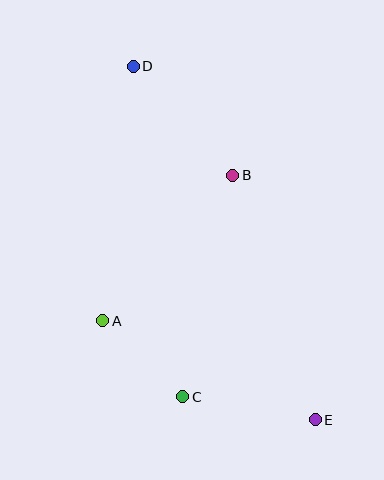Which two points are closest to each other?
Points A and C are closest to each other.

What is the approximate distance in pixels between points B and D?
The distance between B and D is approximately 148 pixels.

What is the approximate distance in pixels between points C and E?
The distance between C and E is approximately 135 pixels.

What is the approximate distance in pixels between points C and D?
The distance between C and D is approximately 334 pixels.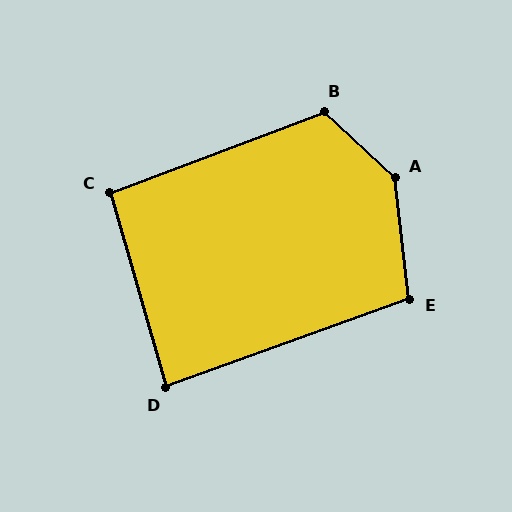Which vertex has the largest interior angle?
A, at approximately 140 degrees.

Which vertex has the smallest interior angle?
D, at approximately 86 degrees.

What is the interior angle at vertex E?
Approximately 103 degrees (obtuse).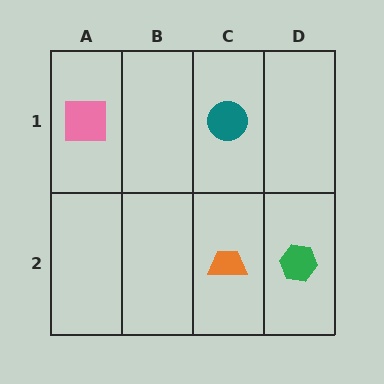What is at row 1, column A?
A pink square.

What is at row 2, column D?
A green hexagon.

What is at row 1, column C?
A teal circle.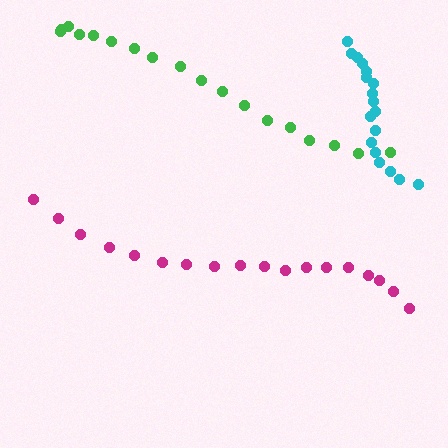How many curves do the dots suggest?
There are 3 distinct paths.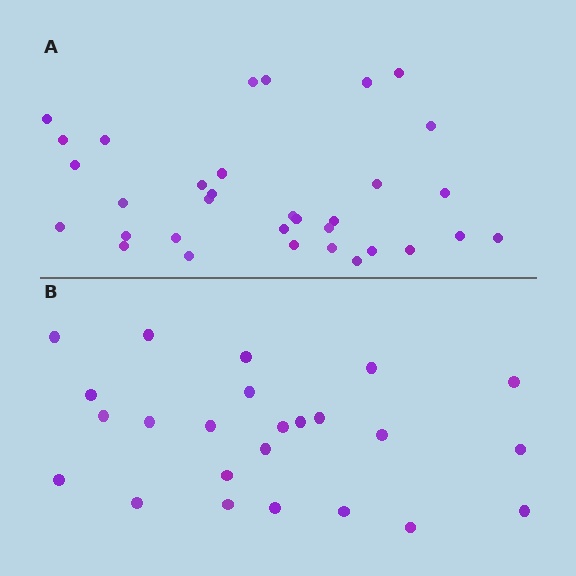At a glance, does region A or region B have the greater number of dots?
Region A (the top region) has more dots.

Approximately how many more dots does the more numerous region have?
Region A has roughly 8 or so more dots than region B.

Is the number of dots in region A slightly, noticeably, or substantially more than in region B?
Region A has noticeably more, but not dramatically so. The ratio is roughly 1.4 to 1.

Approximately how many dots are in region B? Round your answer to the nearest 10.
About 20 dots. (The exact count is 24, which rounds to 20.)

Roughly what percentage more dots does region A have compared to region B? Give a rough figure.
About 40% more.